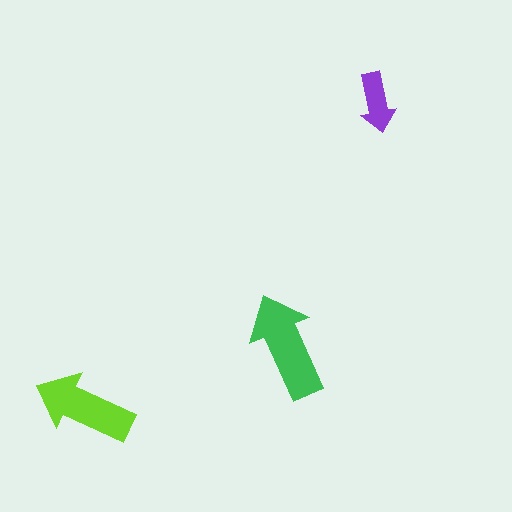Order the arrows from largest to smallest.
the green one, the lime one, the purple one.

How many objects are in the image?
There are 3 objects in the image.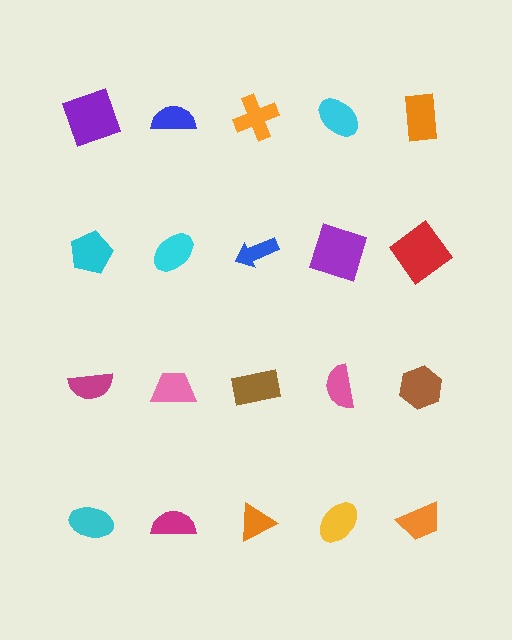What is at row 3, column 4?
A pink semicircle.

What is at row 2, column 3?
A blue arrow.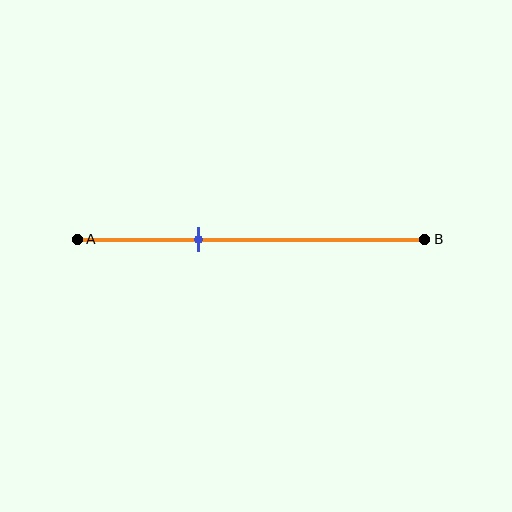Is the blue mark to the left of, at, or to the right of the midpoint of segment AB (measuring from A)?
The blue mark is to the left of the midpoint of segment AB.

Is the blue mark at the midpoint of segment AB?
No, the mark is at about 35% from A, not at the 50% midpoint.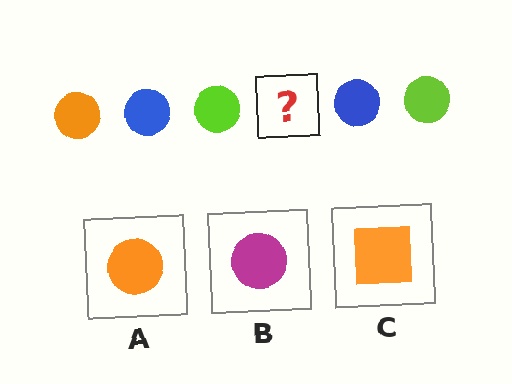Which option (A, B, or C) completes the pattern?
A.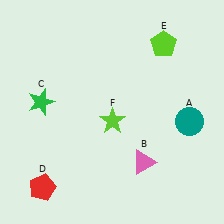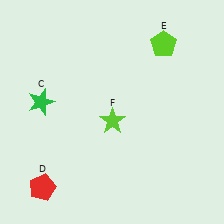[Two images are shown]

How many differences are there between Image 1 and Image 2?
There are 2 differences between the two images.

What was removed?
The pink triangle (B), the teal circle (A) were removed in Image 2.